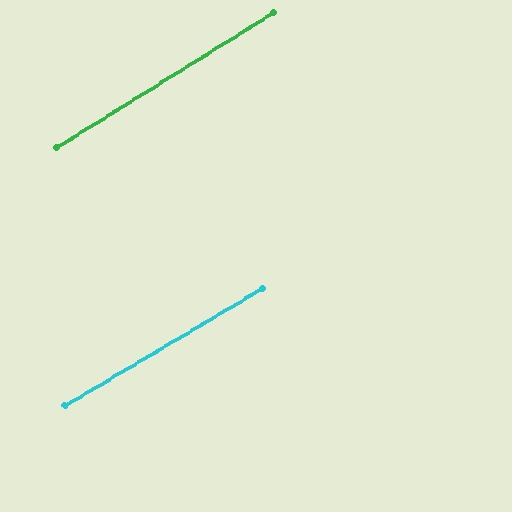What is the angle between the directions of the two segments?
Approximately 1 degree.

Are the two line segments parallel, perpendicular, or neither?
Parallel — their directions differ by only 1.0°.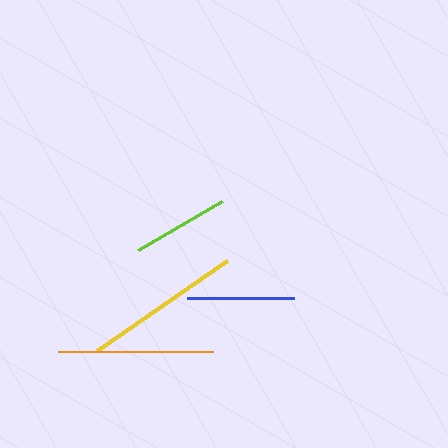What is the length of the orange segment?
The orange segment is approximately 155 pixels long.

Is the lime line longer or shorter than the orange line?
The orange line is longer than the lime line.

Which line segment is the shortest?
The lime line is the shortest at approximately 97 pixels.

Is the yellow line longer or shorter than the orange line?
The yellow line is longer than the orange line.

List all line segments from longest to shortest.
From longest to shortest: yellow, orange, blue, lime.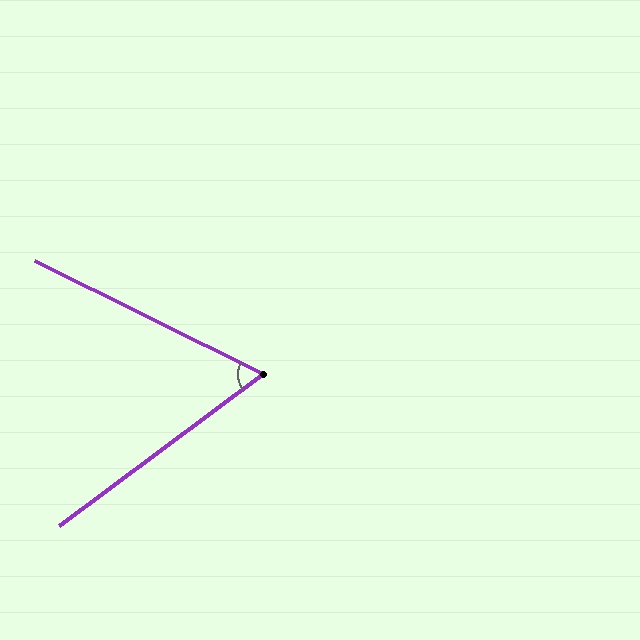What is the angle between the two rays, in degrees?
Approximately 63 degrees.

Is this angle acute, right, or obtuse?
It is acute.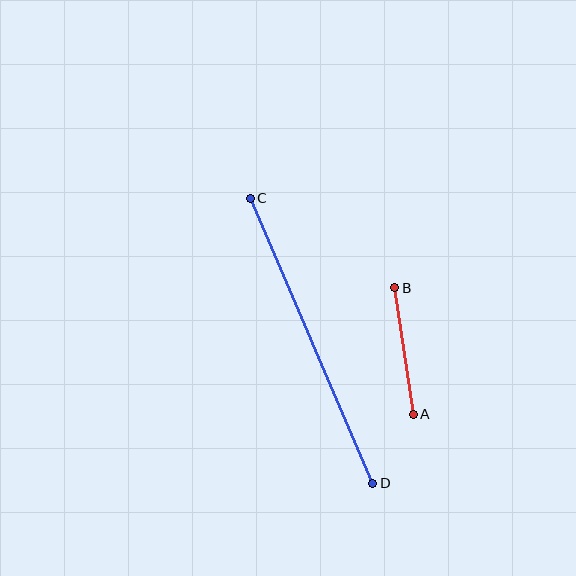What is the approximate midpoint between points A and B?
The midpoint is at approximately (404, 351) pixels.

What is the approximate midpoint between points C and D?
The midpoint is at approximately (312, 341) pixels.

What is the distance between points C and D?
The distance is approximately 310 pixels.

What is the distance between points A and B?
The distance is approximately 128 pixels.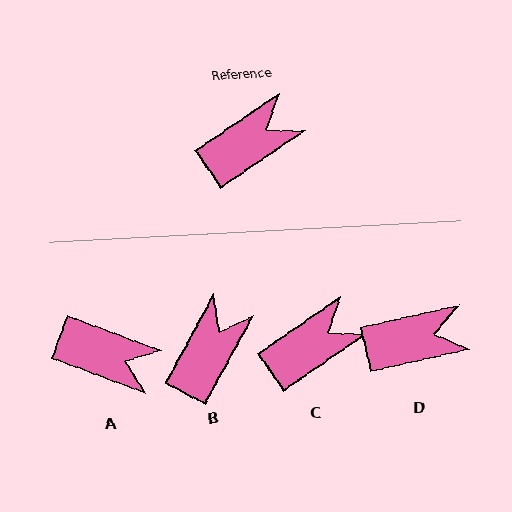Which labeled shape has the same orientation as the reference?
C.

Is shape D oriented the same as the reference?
No, it is off by about 21 degrees.